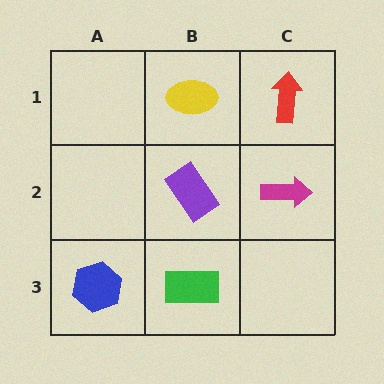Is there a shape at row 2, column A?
No, that cell is empty.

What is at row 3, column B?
A green rectangle.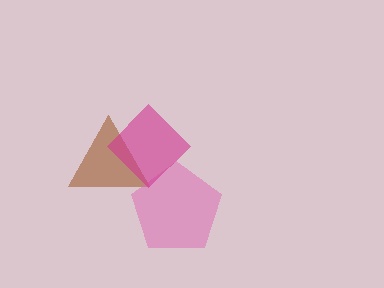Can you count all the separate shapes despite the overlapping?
Yes, there are 3 separate shapes.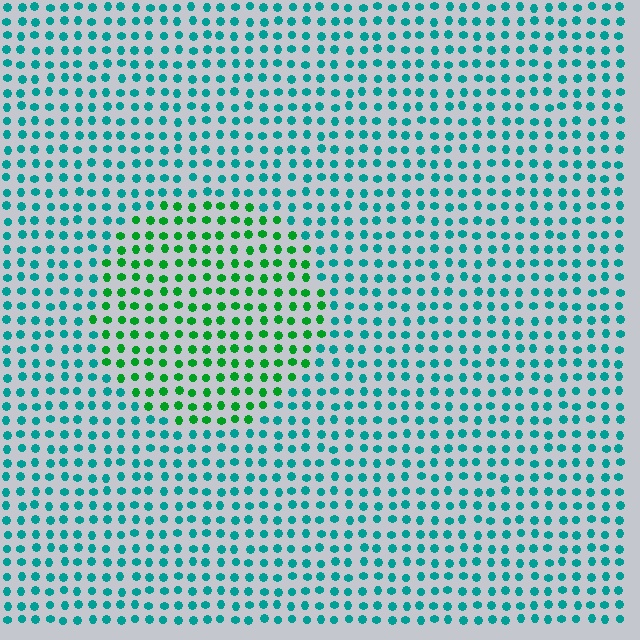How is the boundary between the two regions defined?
The boundary is defined purely by a slight shift in hue (about 44 degrees). Spacing, size, and orientation are identical on both sides.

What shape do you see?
I see a circle.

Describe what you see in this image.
The image is filled with small teal elements in a uniform arrangement. A circle-shaped region is visible where the elements are tinted to a slightly different hue, forming a subtle color boundary.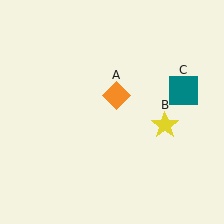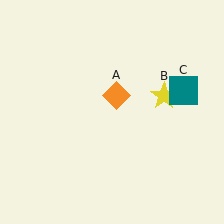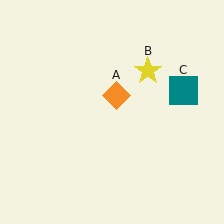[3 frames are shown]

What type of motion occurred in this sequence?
The yellow star (object B) rotated counterclockwise around the center of the scene.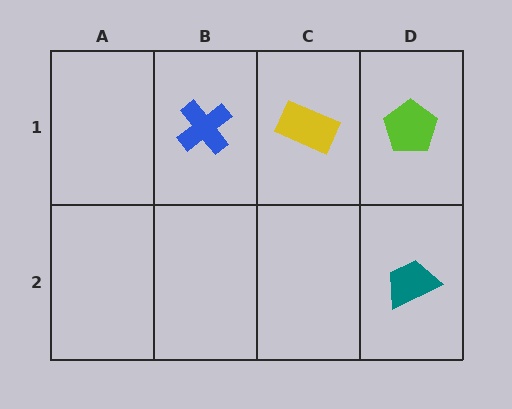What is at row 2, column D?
A teal trapezoid.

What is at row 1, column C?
A yellow rectangle.